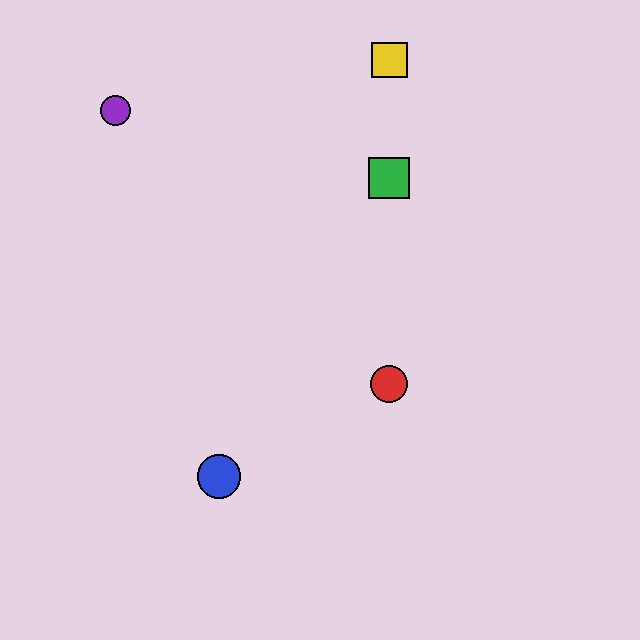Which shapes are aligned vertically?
The red circle, the green square, the yellow square are aligned vertically.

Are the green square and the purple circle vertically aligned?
No, the green square is at x≈389 and the purple circle is at x≈116.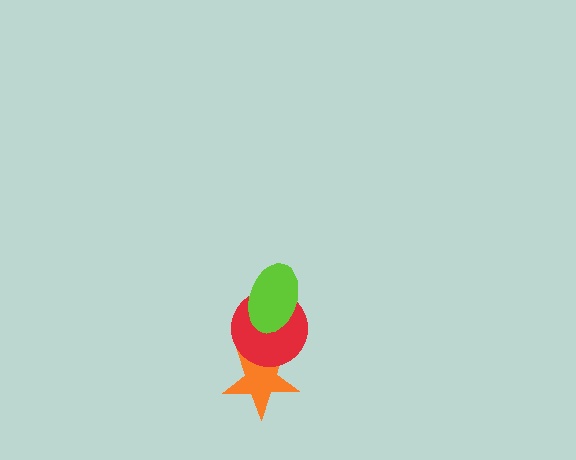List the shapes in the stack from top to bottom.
From top to bottom: the lime ellipse, the red circle, the orange star.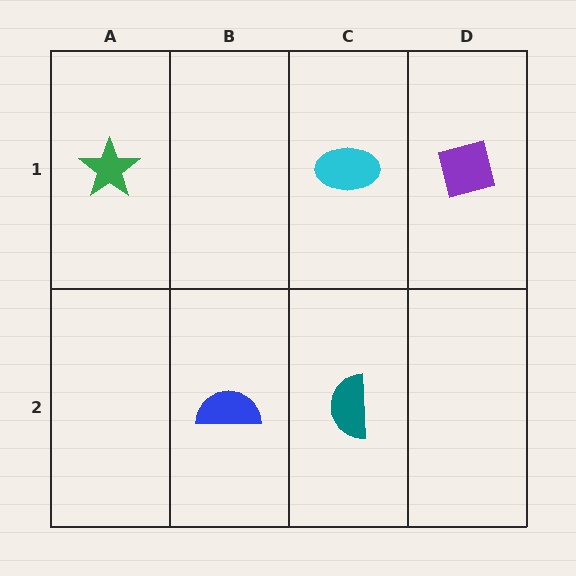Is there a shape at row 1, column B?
No, that cell is empty.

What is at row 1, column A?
A green star.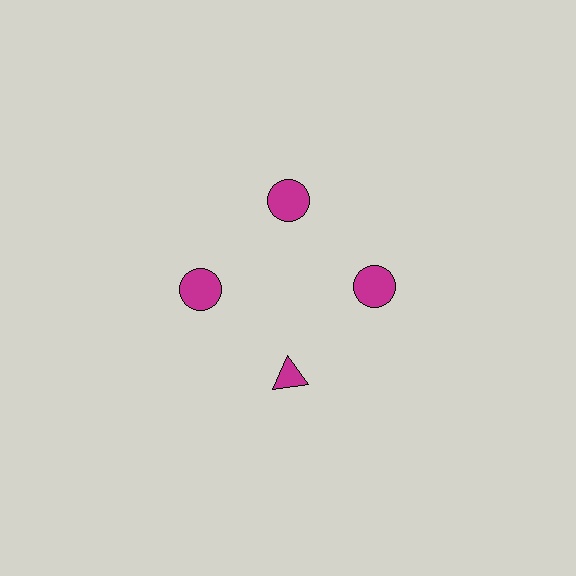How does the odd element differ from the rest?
It has a different shape: triangle instead of circle.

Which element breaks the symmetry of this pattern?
The magenta triangle at roughly the 6 o'clock position breaks the symmetry. All other shapes are magenta circles.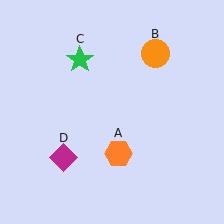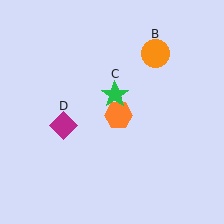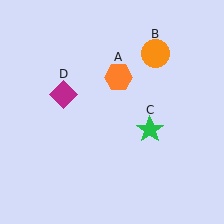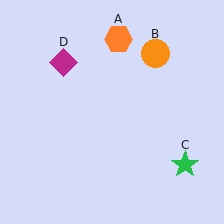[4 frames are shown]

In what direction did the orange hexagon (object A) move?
The orange hexagon (object A) moved up.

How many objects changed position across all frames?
3 objects changed position: orange hexagon (object A), green star (object C), magenta diamond (object D).